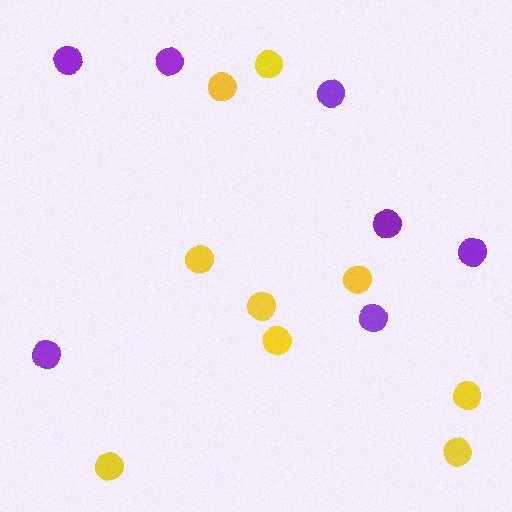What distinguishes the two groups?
There are 2 groups: one group of purple circles (7) and one group of yellow circles (9).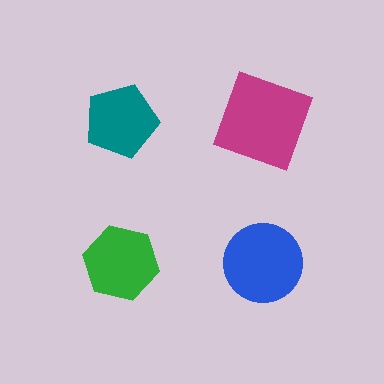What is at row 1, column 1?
A teal pentagon.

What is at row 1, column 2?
A magenta square.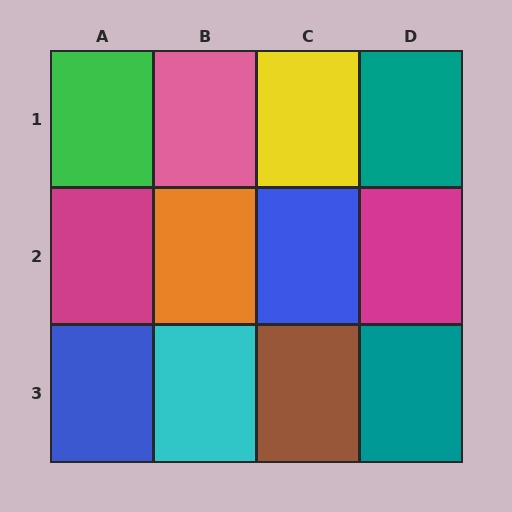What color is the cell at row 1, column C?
Yellow.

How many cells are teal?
2 cells are teal.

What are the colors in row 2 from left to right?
Magenta, orange, blue, magenta.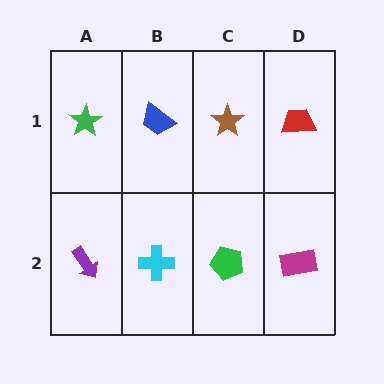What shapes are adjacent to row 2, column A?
A green star (row 1, column A), a cyan cross (row 2, column B).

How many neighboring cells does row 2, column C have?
3.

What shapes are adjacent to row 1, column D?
A magenta rectangle (row 2, column D), a brown star (row 1, column C).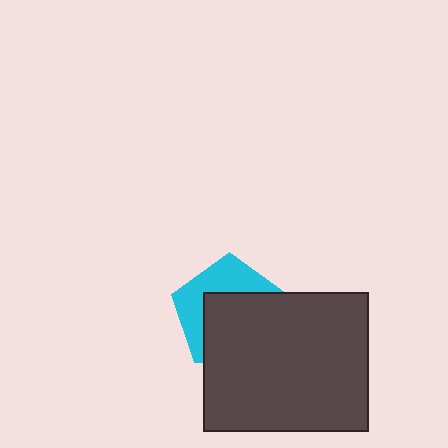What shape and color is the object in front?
The object in front is a dark gray rectangle.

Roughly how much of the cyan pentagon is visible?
A small part of it is visible (roughly 41%).